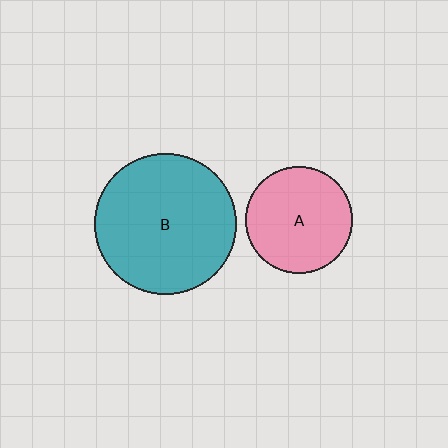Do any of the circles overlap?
No, none of the circles overlap.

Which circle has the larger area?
Circle B (teal).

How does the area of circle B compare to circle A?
Approximately 1.8 times.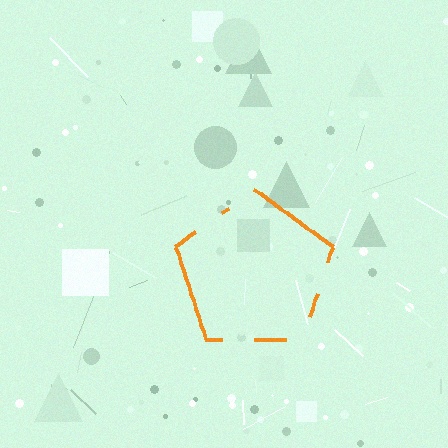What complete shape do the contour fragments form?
The contour fragments form a pentagon.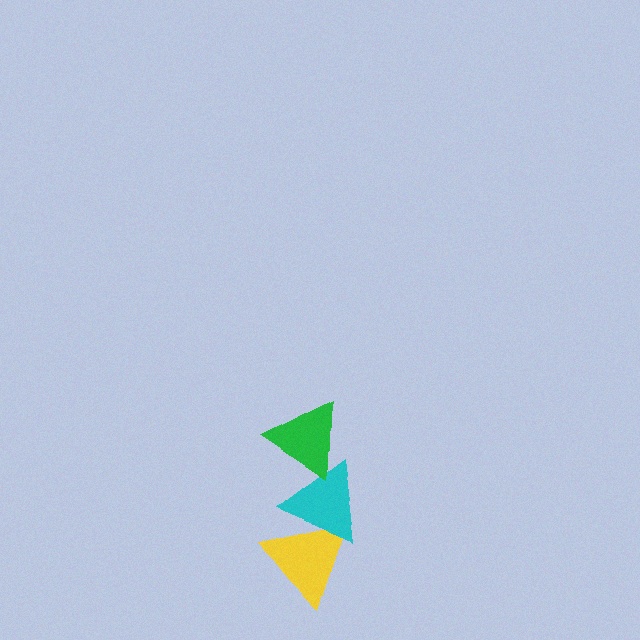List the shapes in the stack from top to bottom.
From top to bottom: the green triangle, the cyan triangle, the yellow triangle.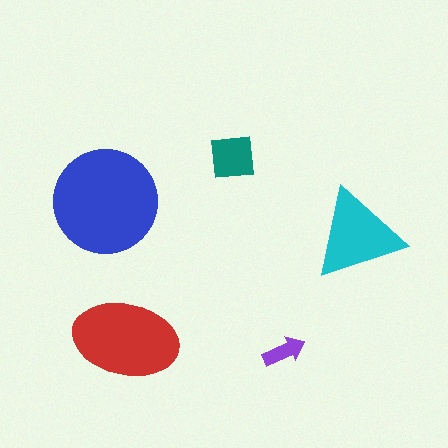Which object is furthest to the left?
The blue circle is leftmost.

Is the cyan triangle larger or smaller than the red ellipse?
Smaller.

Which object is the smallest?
The purple arrow.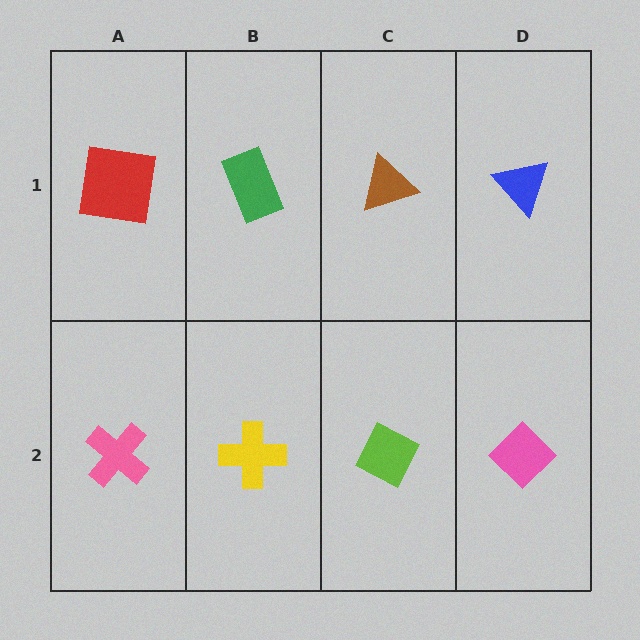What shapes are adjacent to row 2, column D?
A blue triangle (row 1, column D), a lime diamond (row 2, column C).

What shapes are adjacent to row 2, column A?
A red square (row 1, column A), a yellow cross (row 2, column B).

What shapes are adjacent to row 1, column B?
A yellow cross (row 2, column B), a red square (row 1, column A), a brown triangle (row 1, column C).